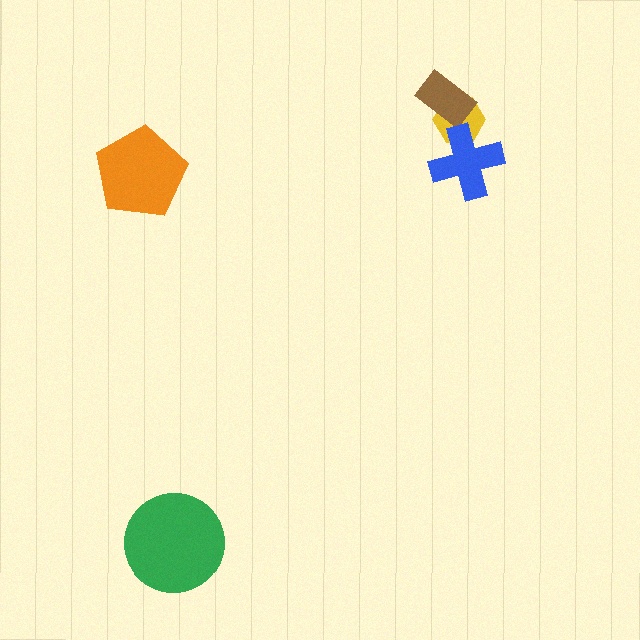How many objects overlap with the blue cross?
1 object overlaps with the blue cross.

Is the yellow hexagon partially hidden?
Yes, it is partially covered by another shape.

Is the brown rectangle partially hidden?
No, no other shape covers it.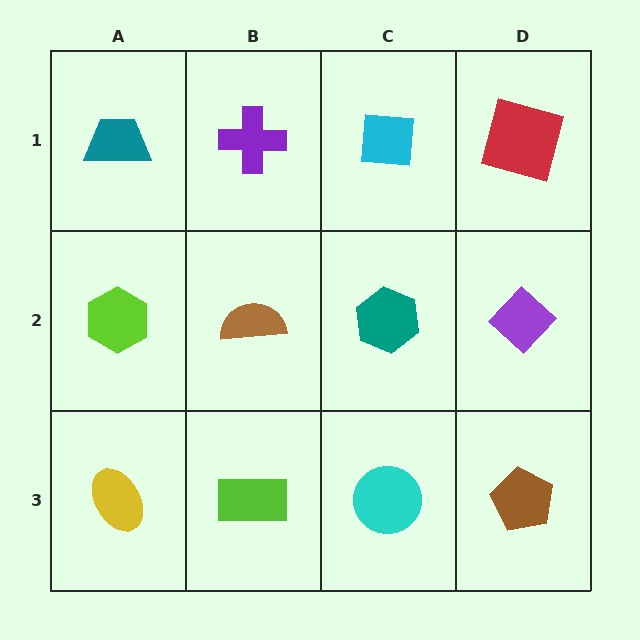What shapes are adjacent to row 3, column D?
A purple diamond (row 2, column D), a cyan circle (row 3, column C).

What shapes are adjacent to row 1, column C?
A teal hexagon (row 2, column C), a purple cross (row 1, column B), a red square (row 1, column D).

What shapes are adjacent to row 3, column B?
A brown semicircle (row 2, column B), a yellow ellipse (row 3, column A), a cyan circle (row 3, column C).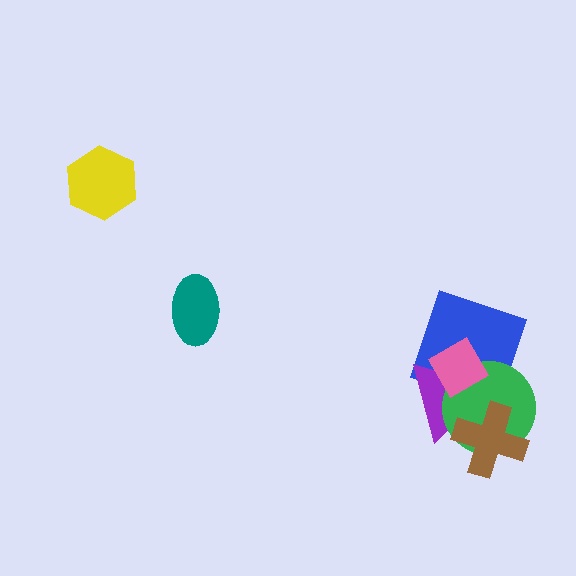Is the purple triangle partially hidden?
Yes, it is partially covered by another shape.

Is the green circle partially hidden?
Yes, it is partially covered by another shape.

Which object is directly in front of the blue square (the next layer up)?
The purple triangle is directly in front of the blue square.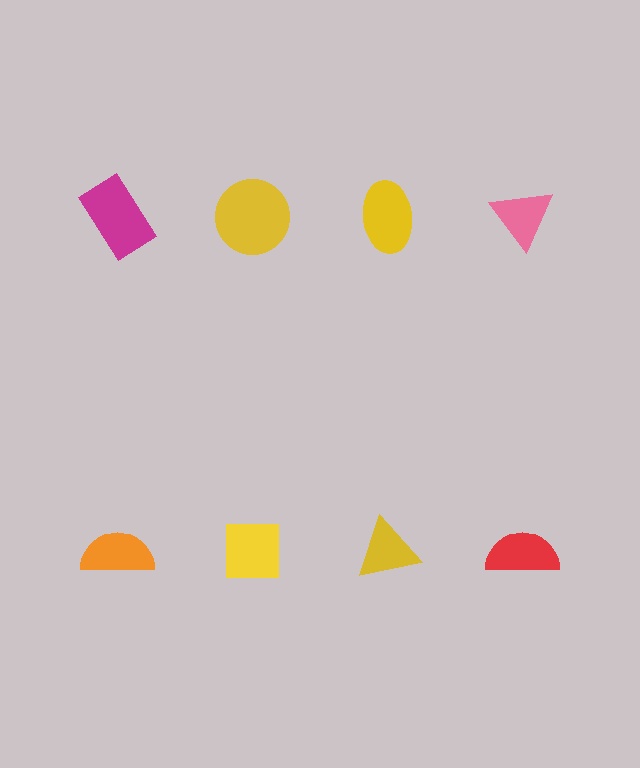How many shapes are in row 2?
4 shapes.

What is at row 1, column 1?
A magenta rectangle.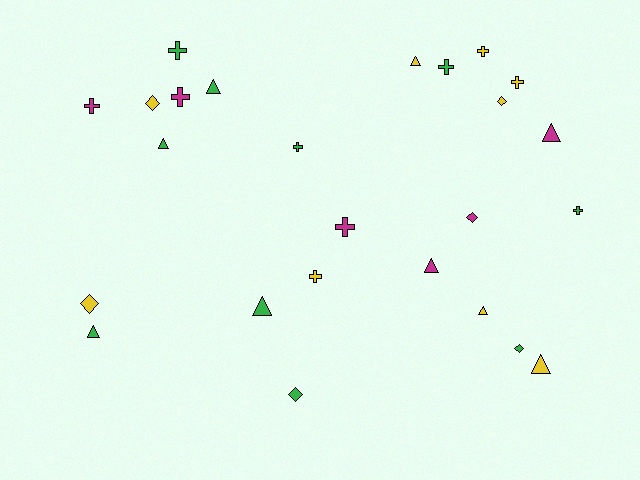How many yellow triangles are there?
There are 3 yellow triangles.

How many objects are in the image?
There are 25 objects.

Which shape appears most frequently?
Cross, with 10 objects.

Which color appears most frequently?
Green, with 10 objects.